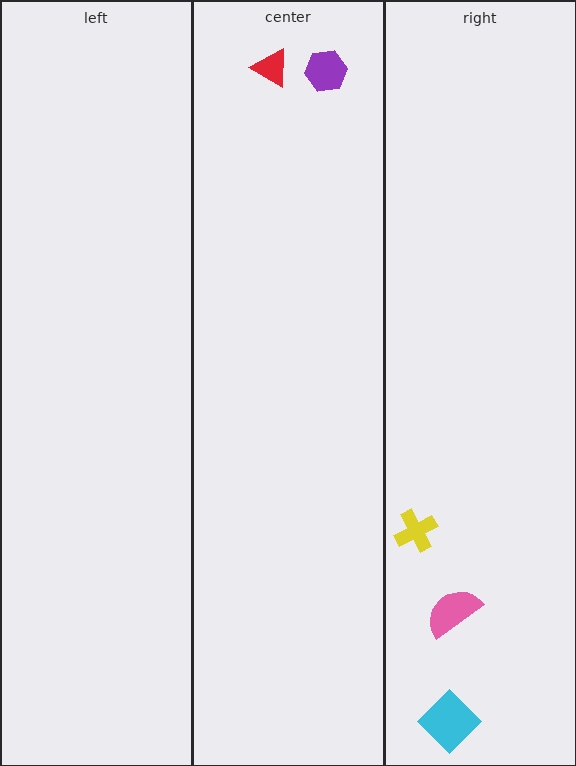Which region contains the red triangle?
The center region.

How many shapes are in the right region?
3.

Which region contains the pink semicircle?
The right region.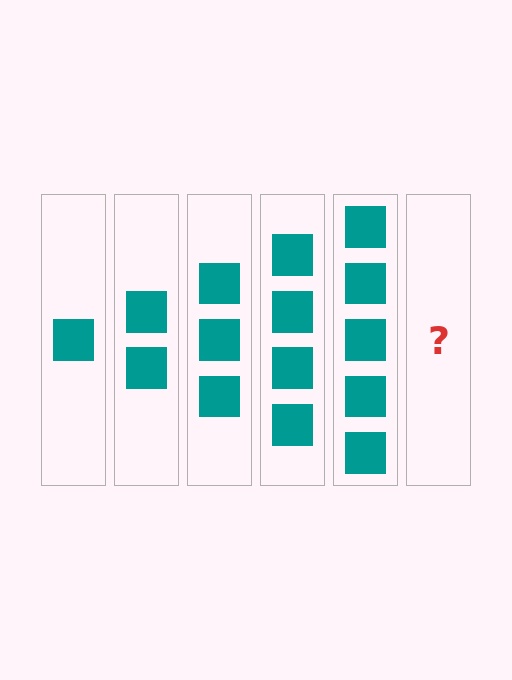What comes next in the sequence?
The next element should be 6 squares.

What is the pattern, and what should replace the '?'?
The pattern is that each step adds one more square. The '?' should be 6 squares.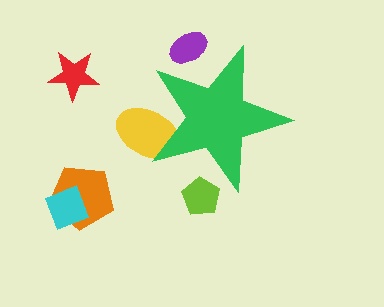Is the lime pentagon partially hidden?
Yes, the lime pentagon is partially hidden behind the green star.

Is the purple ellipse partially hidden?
Yes, the purple ellipse is partially hidden behind the green star.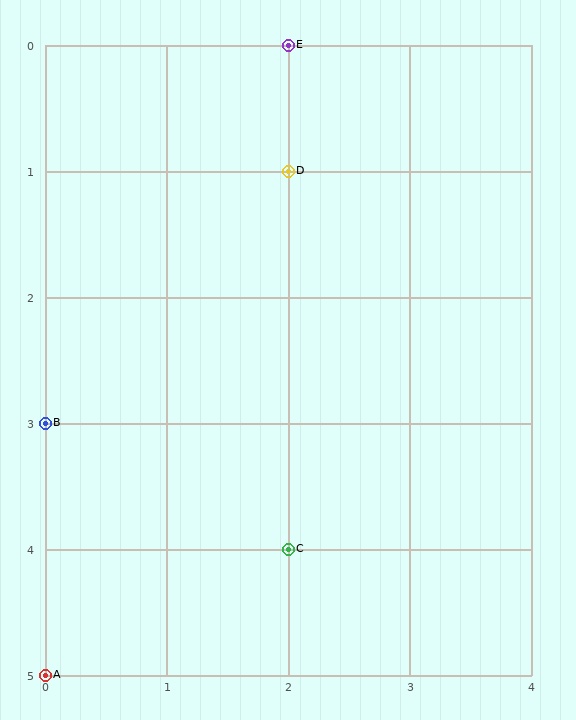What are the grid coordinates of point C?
Point C is at grid coordinates (2, 4).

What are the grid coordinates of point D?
Point D is at grid coordinates (2, 1).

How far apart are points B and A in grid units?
Points B and A are 2 rows apart.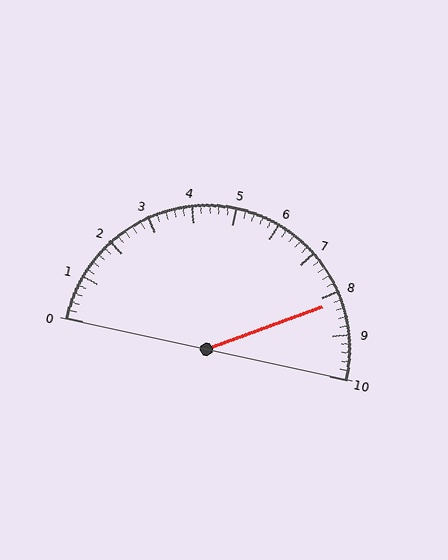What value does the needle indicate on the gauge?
The needle indicates approximately 8.2.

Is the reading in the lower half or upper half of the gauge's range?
The reading is in the upper half of the range (0 to 10).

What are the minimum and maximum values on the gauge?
The gauge ranges from 0 to 10.